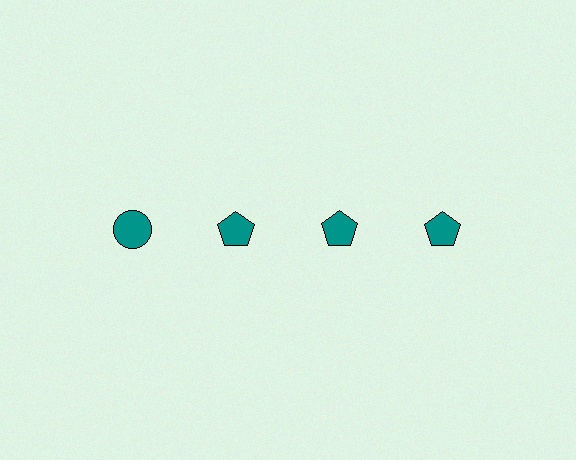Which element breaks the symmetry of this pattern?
The teal circle in the top row, leftmost column breaks the symmetry. All other shapes are teal pentagons.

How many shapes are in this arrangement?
There are 4 shapes arranged in a grid pattern.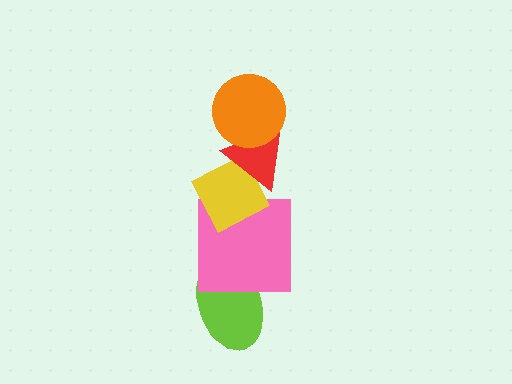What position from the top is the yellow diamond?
The yellow diamond is 3rd from the top.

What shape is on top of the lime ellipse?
The pink square is on top of the lime ellipse.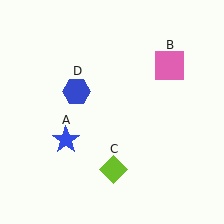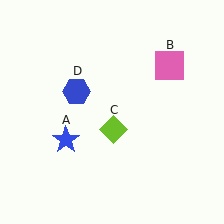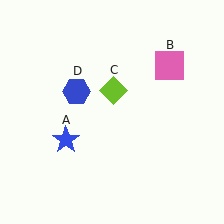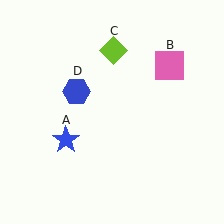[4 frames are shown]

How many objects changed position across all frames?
1 object changed position: lime diamond (object C).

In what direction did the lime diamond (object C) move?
The lime diamond (object C) moved up.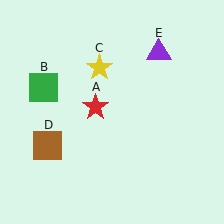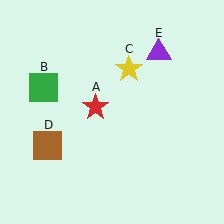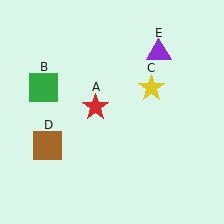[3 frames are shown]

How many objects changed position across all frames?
1 object changed position: yellow star (object C).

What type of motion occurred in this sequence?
The yellow star (object C) rotated clockwise around the center of the scene.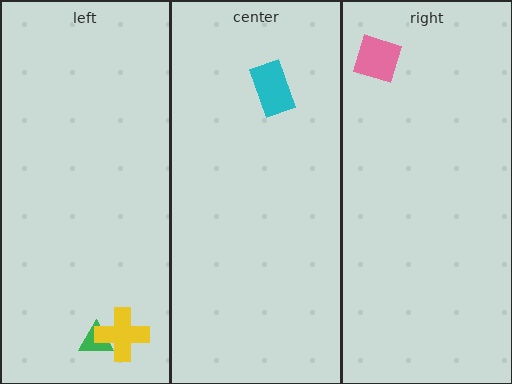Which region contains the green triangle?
The left region.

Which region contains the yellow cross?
The left region.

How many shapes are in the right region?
1.